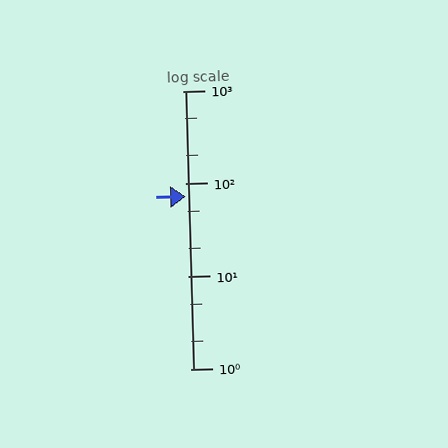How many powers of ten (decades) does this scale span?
The scale spans 3 decades, from 1 to 1000.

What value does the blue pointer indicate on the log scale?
The pointer indicates approximately 73.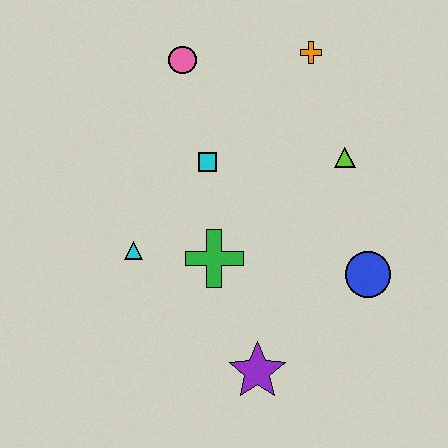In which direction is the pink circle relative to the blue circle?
The pink circle is above the blue circle.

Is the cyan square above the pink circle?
No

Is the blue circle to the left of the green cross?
No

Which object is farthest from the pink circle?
The purple star is farthest from the pink circle.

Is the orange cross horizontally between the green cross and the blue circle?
Yes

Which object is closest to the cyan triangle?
The green cross is closest to the cyan triangle.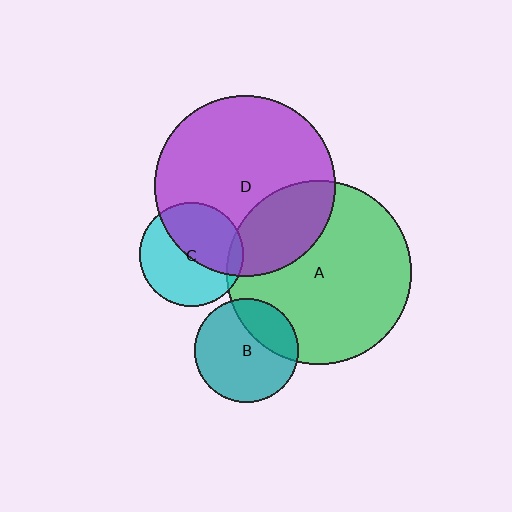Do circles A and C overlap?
Yes.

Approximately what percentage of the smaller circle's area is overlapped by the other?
Approximately 10%.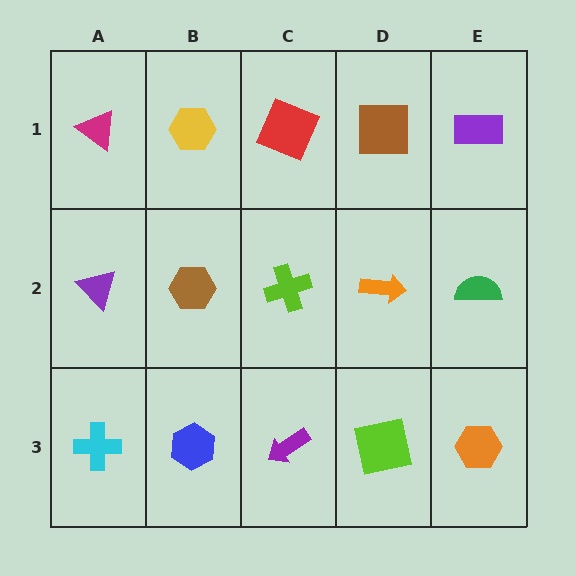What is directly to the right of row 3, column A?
A blue hexagon.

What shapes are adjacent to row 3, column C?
A lime cross (row 2, column C), a blue hexagon (row 3, column B), a lime square (row 3, column D).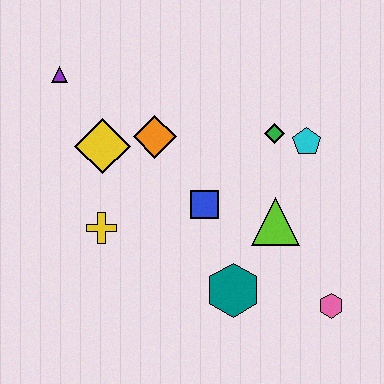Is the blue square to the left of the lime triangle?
Yes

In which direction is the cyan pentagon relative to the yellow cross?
The cyan pentagon is to the right of the yellow cross.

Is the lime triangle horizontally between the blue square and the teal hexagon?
No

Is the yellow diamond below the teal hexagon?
No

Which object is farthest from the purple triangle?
The pink hexagon is farthest from the purple triangle.